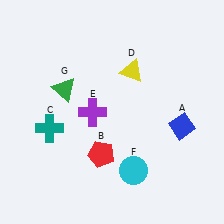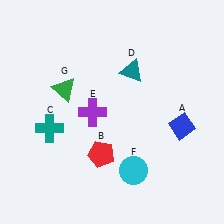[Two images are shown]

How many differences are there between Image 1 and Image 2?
There is 1 difference between the two images.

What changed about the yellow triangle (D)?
In Image 1, D is yellow. In Image 2, it changed to teal.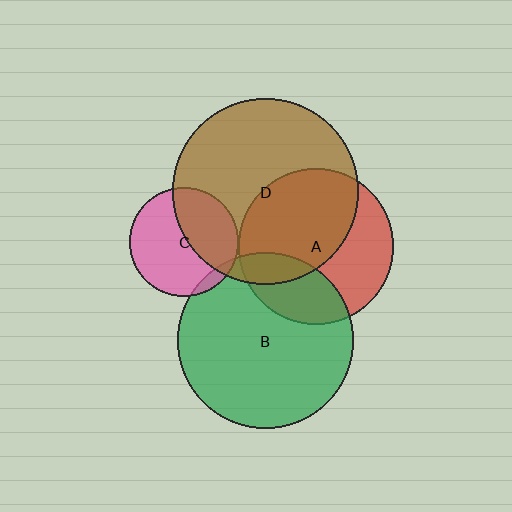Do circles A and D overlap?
Yes.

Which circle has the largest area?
Circle D (brown).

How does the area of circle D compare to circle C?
Approximately 2.9 times.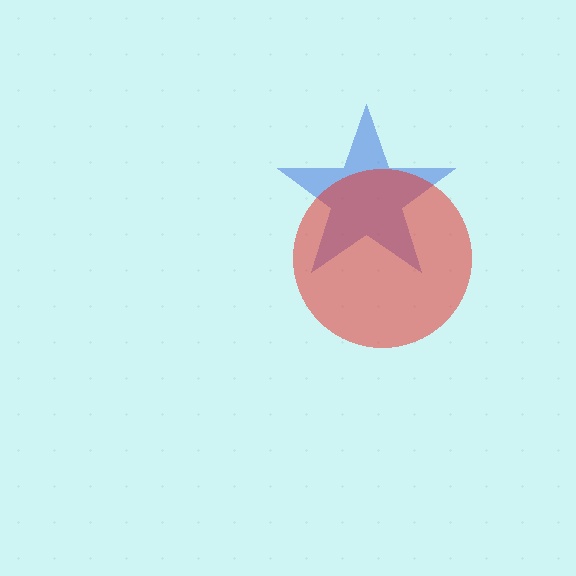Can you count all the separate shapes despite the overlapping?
Yes, there are 2 separate shapes.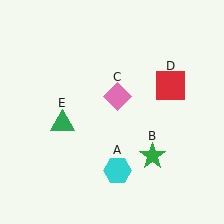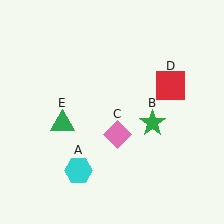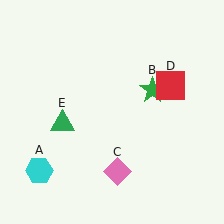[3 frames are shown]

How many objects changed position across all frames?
3 objects changed position: cyan hexagon (object A), green star (object B), pink diamond (object C).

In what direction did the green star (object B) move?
The green star (object B) moved up.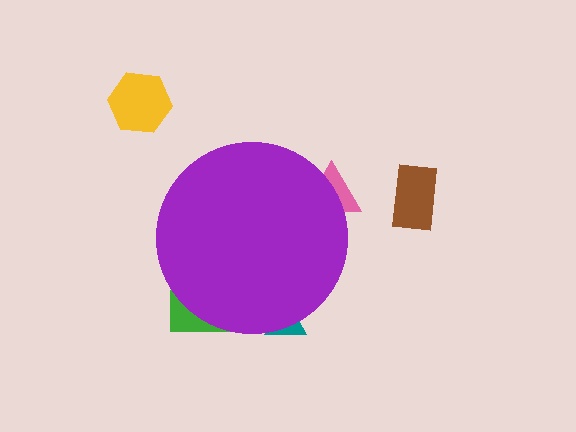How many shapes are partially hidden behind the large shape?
3 shapes are partially hidden.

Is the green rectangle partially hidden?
Yes, the green rectangle is partially hidden behind the purple circle.